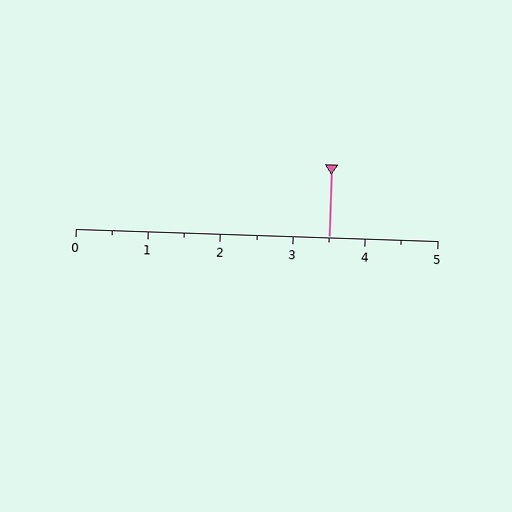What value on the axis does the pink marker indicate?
The marker indicates approximately 3.5.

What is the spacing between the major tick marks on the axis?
The major ticks are spaced 1 apart.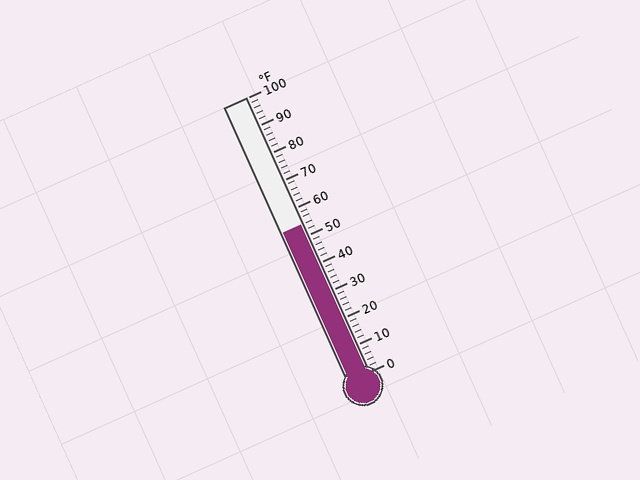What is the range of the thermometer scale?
The thermometer scale ranges from 0°F to 100°F.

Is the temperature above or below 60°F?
The temperature is below 60°F.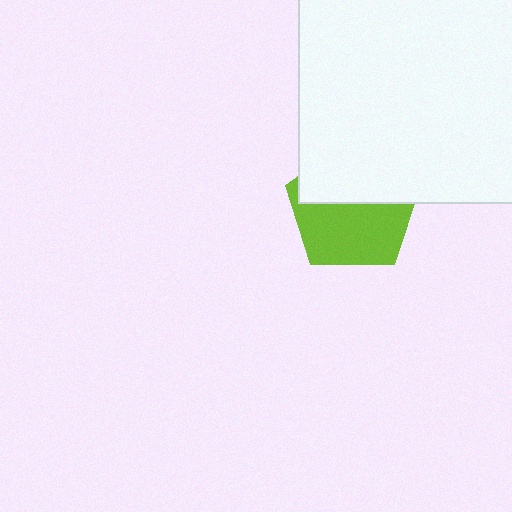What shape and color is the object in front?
The object in front is a white square.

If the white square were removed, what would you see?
You would see the complete lime pentagon.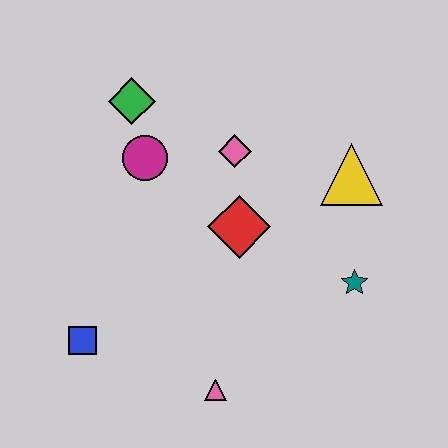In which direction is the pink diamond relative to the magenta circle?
The pink diamond is to the right of the magenta circle.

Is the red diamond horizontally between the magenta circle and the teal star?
Yes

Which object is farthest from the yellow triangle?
The blue square is farthest from the yellow triangle.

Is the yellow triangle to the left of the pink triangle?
No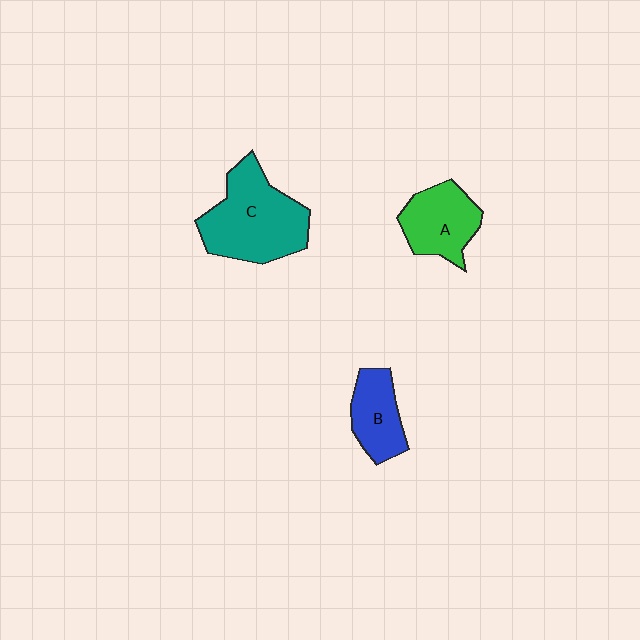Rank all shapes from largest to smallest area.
From largest to smallest: C (teal), A (green), B (blue).